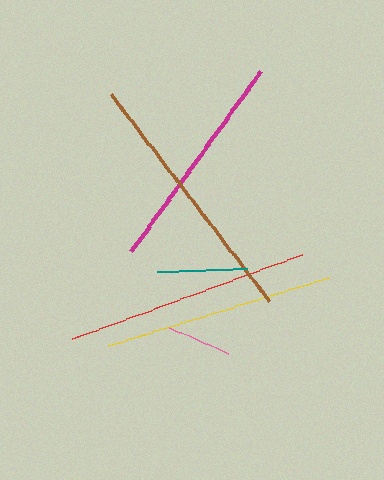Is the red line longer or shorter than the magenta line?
The red line is longer than the magenta line.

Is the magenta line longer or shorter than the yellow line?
The yellow line is longer than the magenta line.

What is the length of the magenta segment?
The magenta segment is approximately 221 pixels long.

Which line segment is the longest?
The brown line is the longest at approximately 261 pixels.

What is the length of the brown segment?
The brown segment is approximately 261 pixels long.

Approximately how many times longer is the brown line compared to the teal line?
The brown line is approximately 2.9 times the length of the teal line.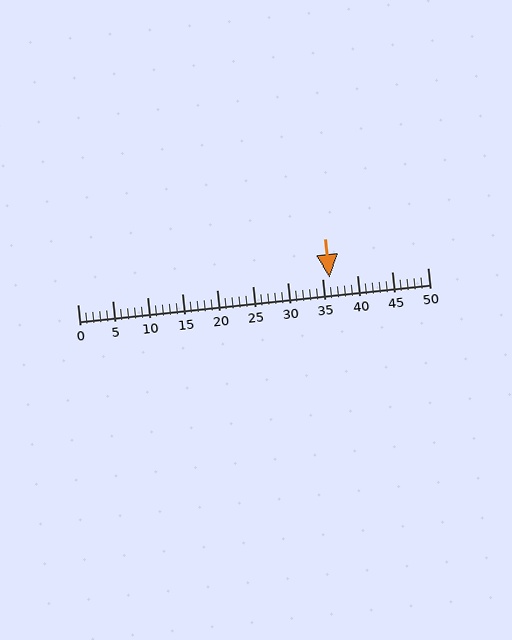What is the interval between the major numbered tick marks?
The major tick marks are spaced 5 units apart.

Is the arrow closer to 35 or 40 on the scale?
The arrow is closer to 35.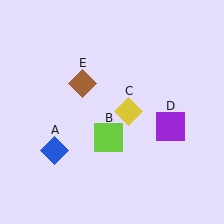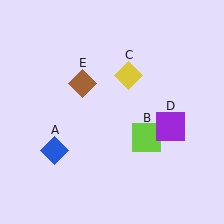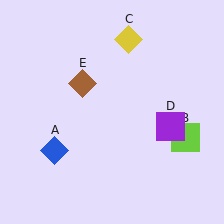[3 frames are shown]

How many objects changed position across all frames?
2 objects changed position: lime square (object B), yellow diamond (object C).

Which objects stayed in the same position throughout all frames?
Blue diamond (object A) and purple square (object D) and brown diamond (object E) remained stationary.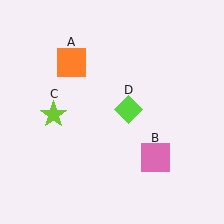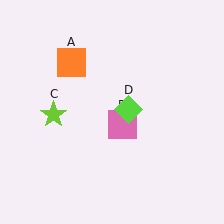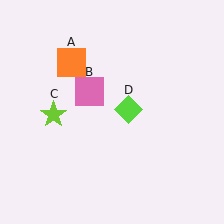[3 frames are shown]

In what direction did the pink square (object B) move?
The pink square (object B) moved up and to the left.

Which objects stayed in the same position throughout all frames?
Orange square (object A) and lime star (object C) and lime diamond (object D) remained stationary.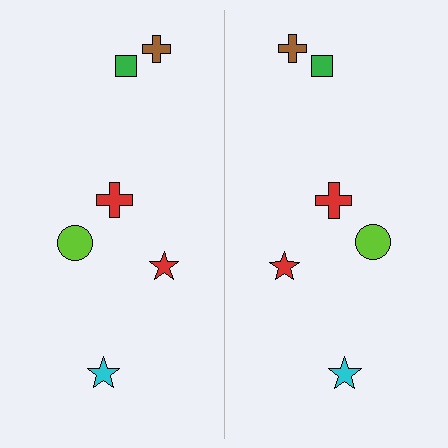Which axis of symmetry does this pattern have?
The pattern has a vertical axis of symmetry running through the center of the image.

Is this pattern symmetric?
Yes, this pattern has bilateral (reflection) symmetry.